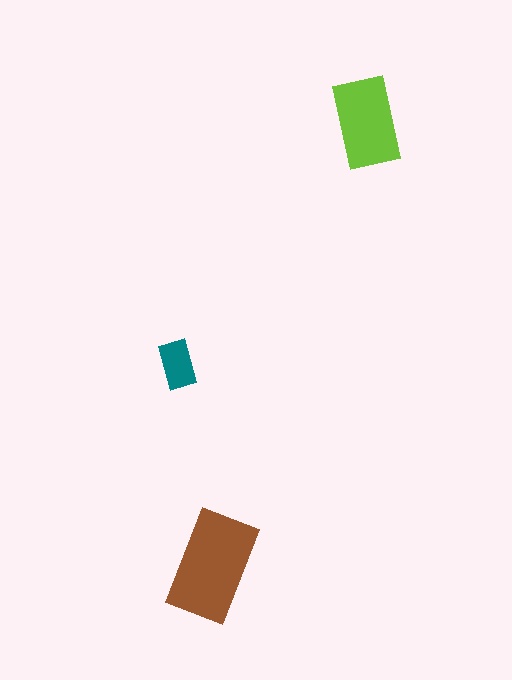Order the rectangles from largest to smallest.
the brown one, the lime one, the teal one.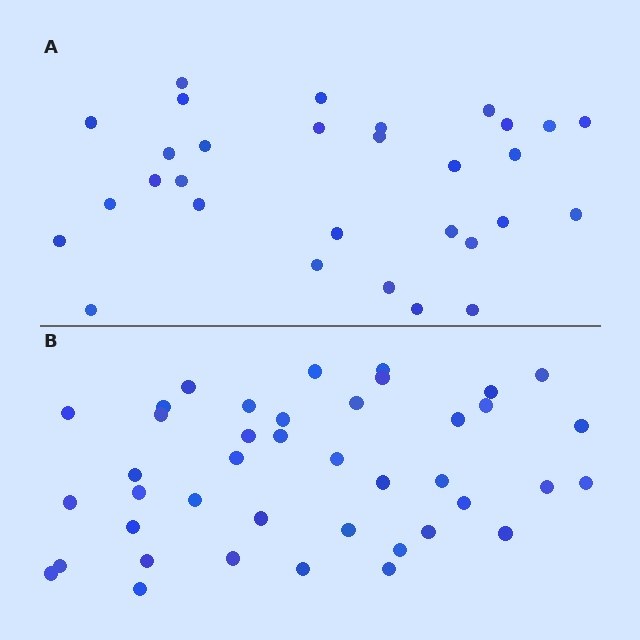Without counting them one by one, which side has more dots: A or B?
Region B (the bottom region) has more dots.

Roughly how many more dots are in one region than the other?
Region B has roughly 12 or so more dots than region A.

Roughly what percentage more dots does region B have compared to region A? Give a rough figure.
About 35% more.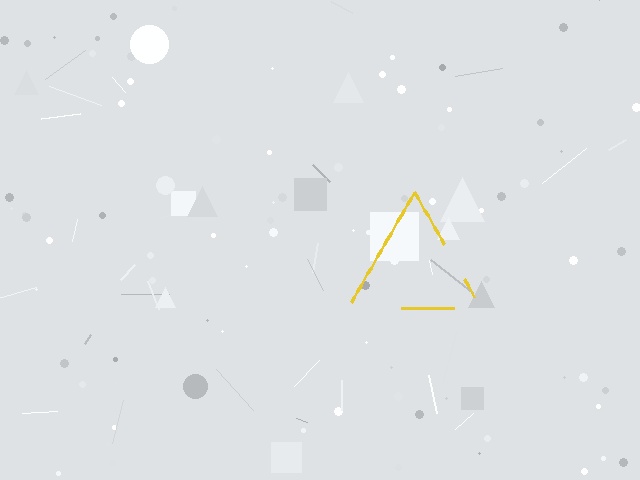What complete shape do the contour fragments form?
The contour fragments form a triangle.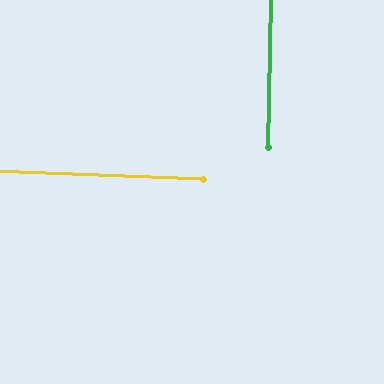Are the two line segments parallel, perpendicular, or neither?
Perpendicular — they meet at approximately 89°.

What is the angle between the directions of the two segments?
Approximately 89 degrees.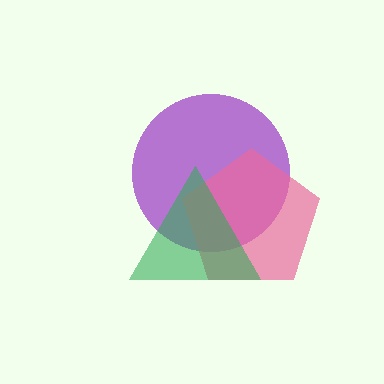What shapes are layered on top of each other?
The layered shapes are: a purple circle, a pink pentagon, a green triangle.